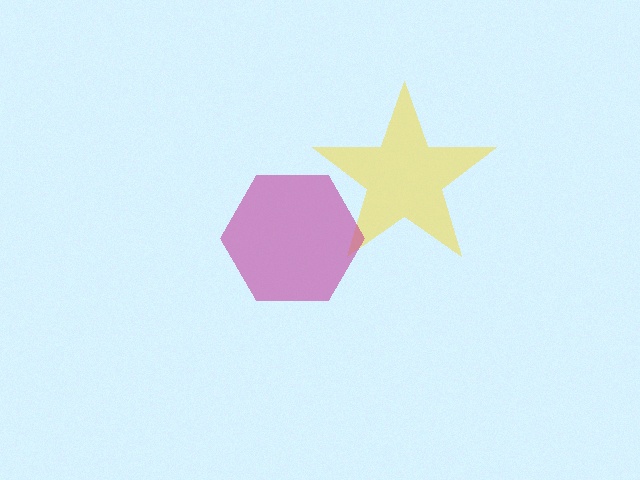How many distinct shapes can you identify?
There are 2 distinct shapes: a yellow star, a magenta hexagon.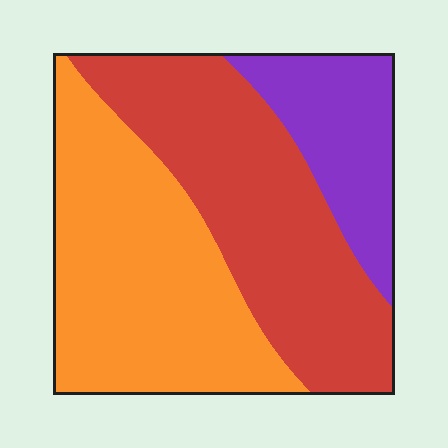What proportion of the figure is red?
Red covers about 40% of the figure.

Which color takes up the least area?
Purple, at roughly 20%.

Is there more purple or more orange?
Orange.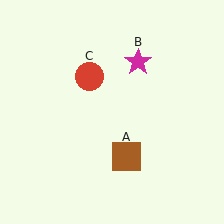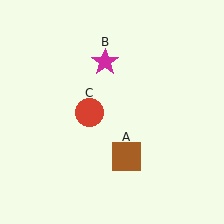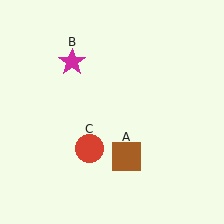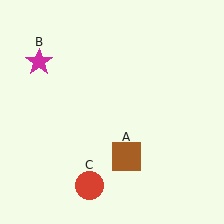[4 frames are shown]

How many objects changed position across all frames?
2 objects changed position: magenta star (object B), red circle (object C).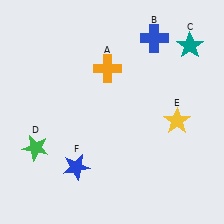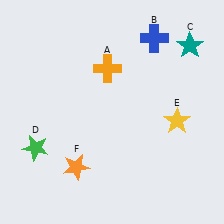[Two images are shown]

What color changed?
The star (F) changed from blue in Image 1 to orange in Image 2.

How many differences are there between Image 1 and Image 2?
There is 1 difference between the two images.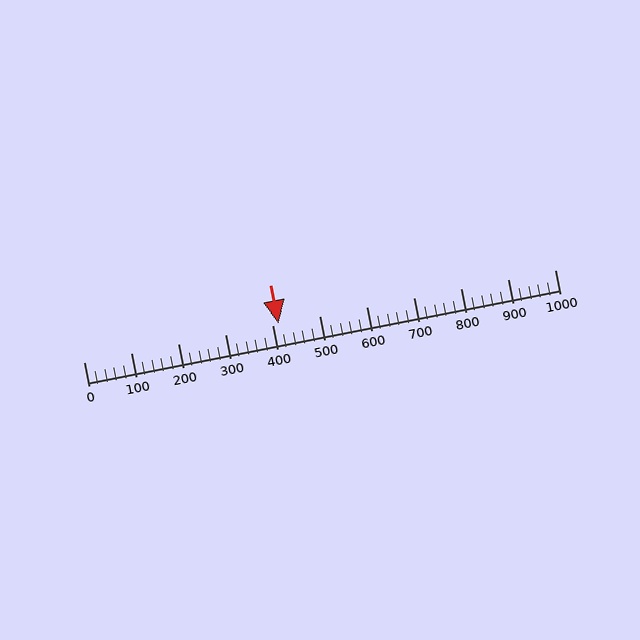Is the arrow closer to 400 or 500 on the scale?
The arrow is closer to 400.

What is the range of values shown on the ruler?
The ruler shows values from 0 to 1000.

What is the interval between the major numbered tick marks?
The major tick marks are spaced 100 units apart.